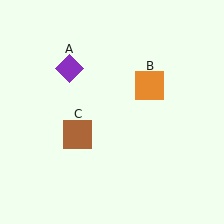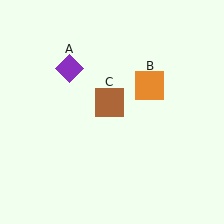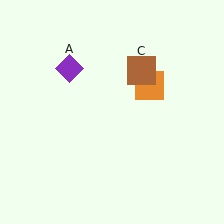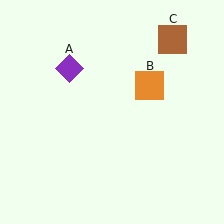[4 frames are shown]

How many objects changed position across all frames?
1 object changed position: brown square (object C).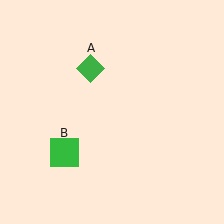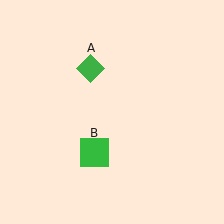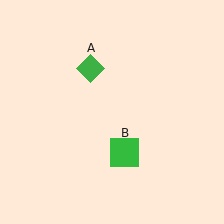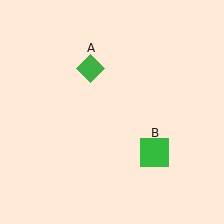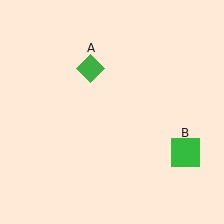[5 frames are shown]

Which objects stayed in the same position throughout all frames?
Green diamond (object A) remained stationary.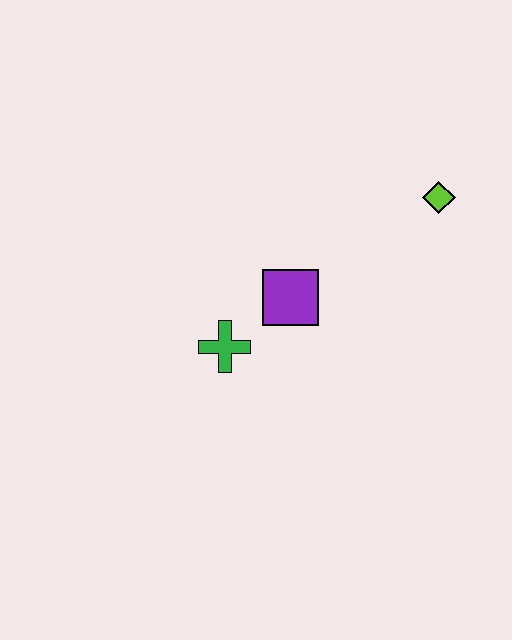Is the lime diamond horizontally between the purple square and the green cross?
No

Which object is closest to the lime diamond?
The purple square is closest to the lime diamond.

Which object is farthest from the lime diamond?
The green cross is farthest from the lime diamond.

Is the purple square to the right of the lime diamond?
No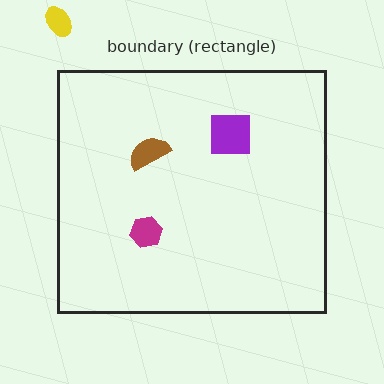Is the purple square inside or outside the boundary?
Inside.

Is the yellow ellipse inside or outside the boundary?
Outside.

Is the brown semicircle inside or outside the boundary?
Inside.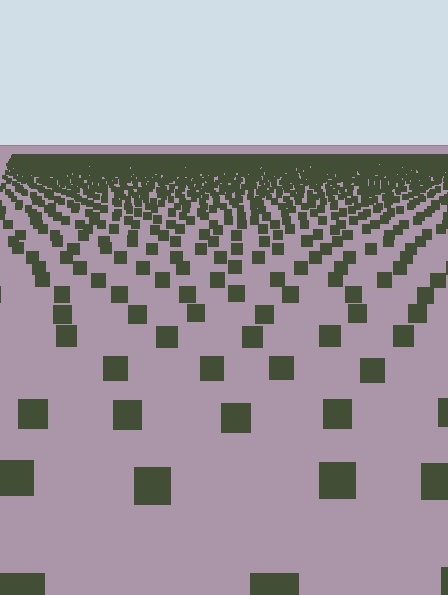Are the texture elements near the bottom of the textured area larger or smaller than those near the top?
Larger. Near the bottom, elements are closer to the viewer and appear at a bigger on-screen size.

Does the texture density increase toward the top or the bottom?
Density increases toward the top.